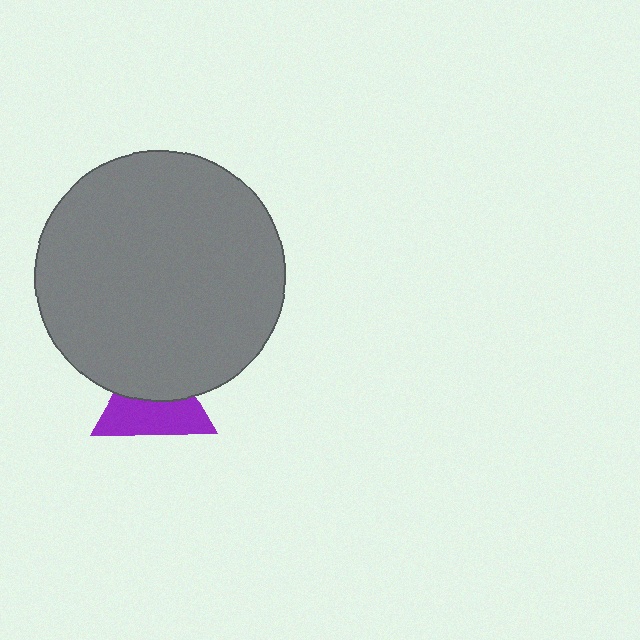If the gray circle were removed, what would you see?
You would see the complete purple triangle.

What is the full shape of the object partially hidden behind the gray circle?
The partially hidden object is a purple triangle.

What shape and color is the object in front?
The object in front is a gray circle.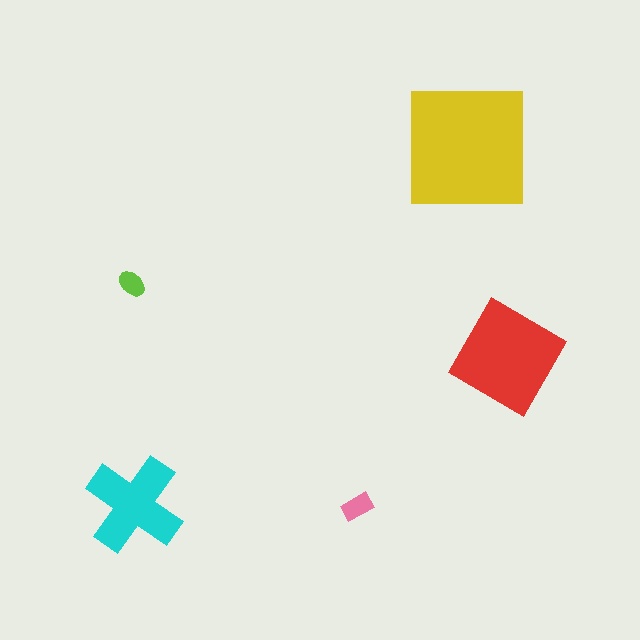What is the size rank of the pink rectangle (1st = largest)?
4th.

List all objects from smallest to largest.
The lime ellipse, the pink rectangle, the cyan cross, the red diamond, the yellow square.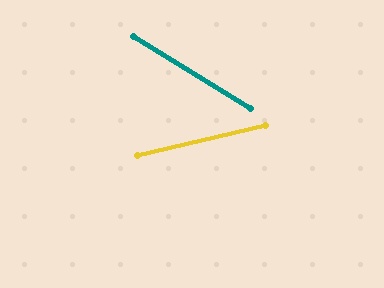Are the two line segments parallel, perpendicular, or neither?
Neither parallel nor perpendicular — they differ by about 44°.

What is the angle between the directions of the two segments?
Approximately 44 degrees.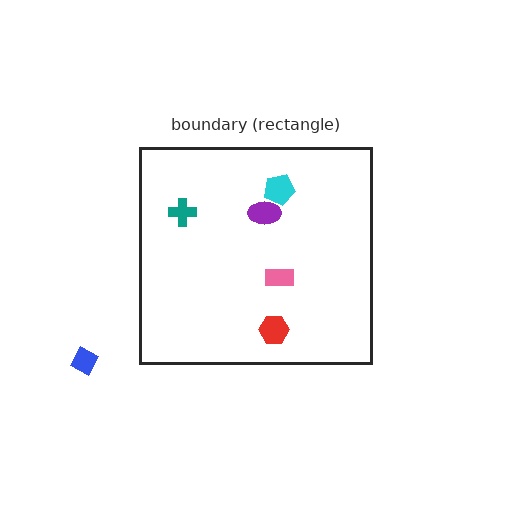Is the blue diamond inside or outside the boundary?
Outside.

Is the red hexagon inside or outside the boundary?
Inside.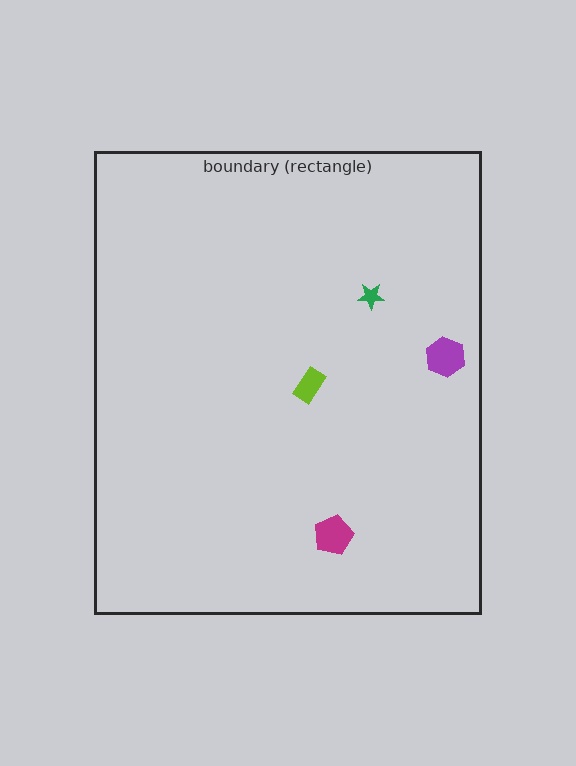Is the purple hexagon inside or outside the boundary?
Inside.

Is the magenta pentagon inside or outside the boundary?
Inside.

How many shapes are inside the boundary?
4 inside, 0 outside.